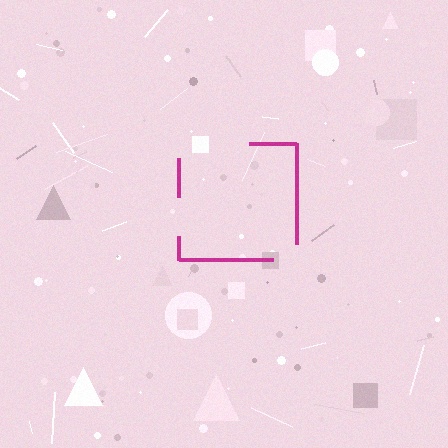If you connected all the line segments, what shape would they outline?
They would outline a square.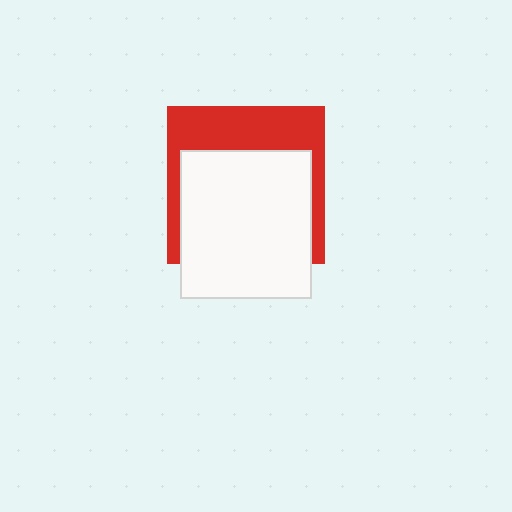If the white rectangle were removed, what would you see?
You would see the complete red square.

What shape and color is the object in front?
The object in front is a white rectangle.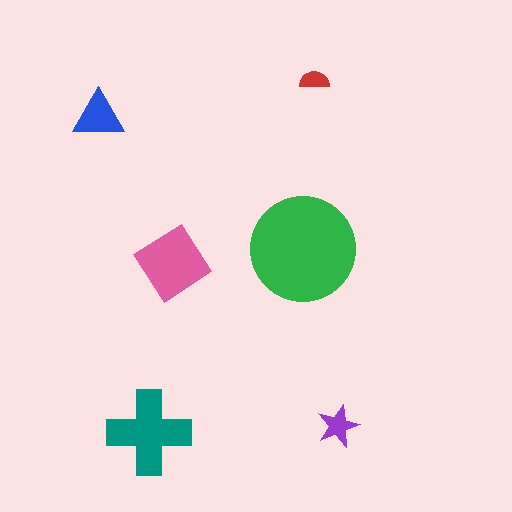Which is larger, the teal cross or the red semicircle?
The teal cross.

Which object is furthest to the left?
The blue triangle is leftmost.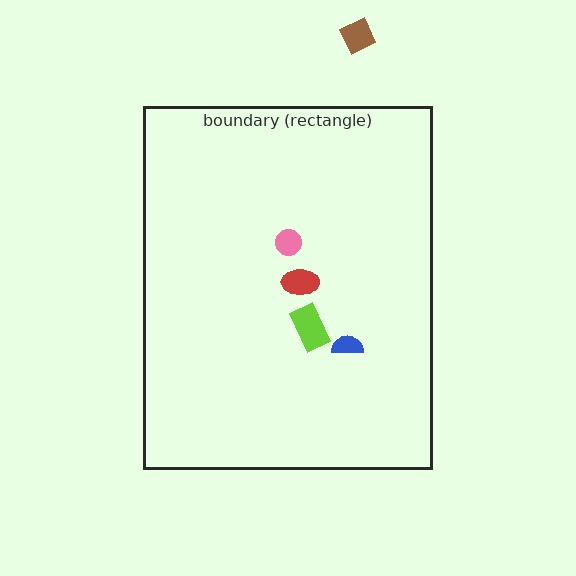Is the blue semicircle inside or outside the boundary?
Inside.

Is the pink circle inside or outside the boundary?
Inside.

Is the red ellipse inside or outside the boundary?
Inside.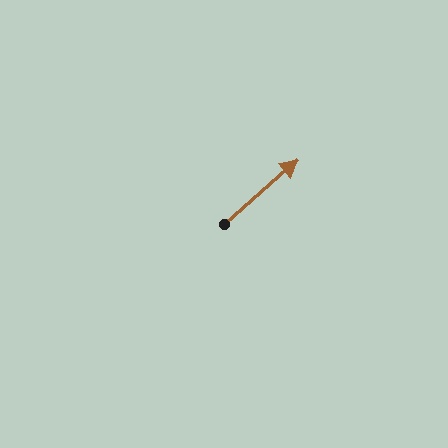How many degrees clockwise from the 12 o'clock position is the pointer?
Approximately 49 degrees.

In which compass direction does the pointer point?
Northeast.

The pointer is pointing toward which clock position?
Roughly 2 o'clock.